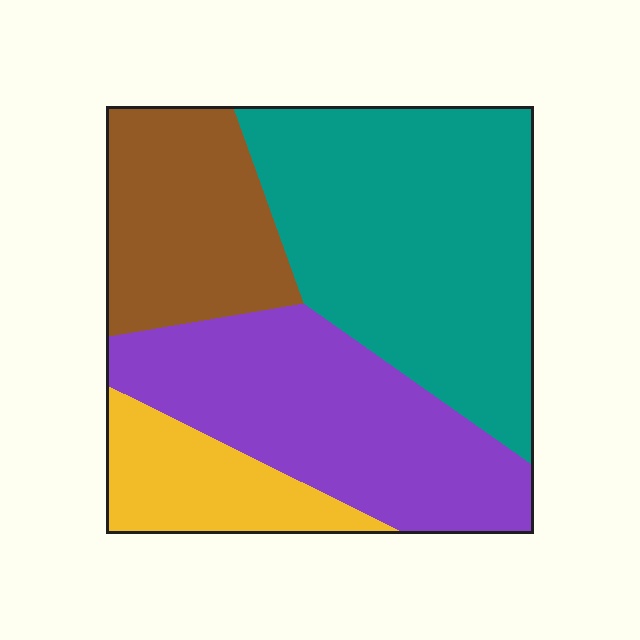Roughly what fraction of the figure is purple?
Purple covers roughly 30% of the figure.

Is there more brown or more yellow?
Brown.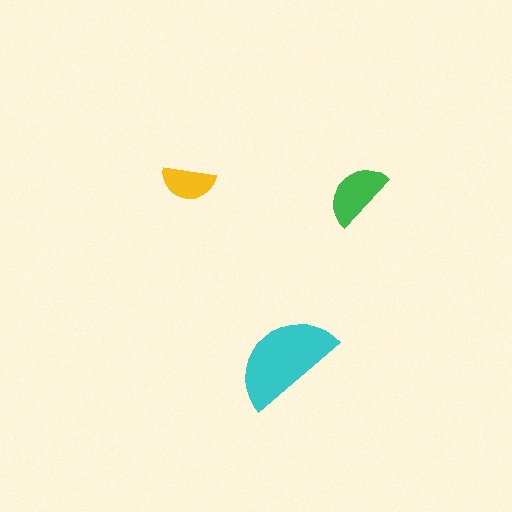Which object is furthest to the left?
The yellow semicircle is leftmost.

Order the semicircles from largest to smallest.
the cyan one, the green one, the yellow one.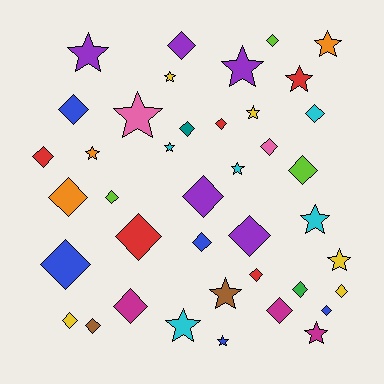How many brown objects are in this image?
There are 2 brown objects.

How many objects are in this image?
There are 40 objects.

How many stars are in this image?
There are 16 stars.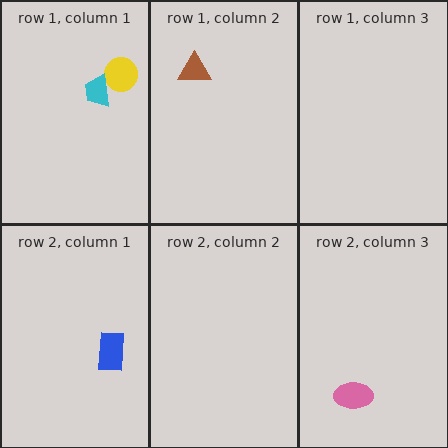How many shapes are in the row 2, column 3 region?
1.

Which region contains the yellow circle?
The row 1, column 1 region.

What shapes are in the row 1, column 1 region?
The yellow circle, the cyan trapezoid.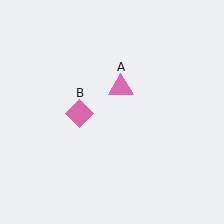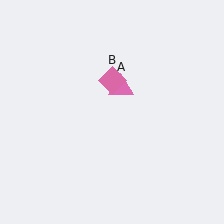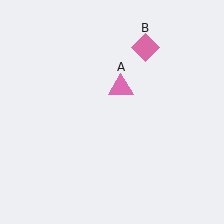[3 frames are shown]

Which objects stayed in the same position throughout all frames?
Pink triangle (object A) remained stationary.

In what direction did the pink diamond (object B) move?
The pink diamond (object B) moved up and to the right.